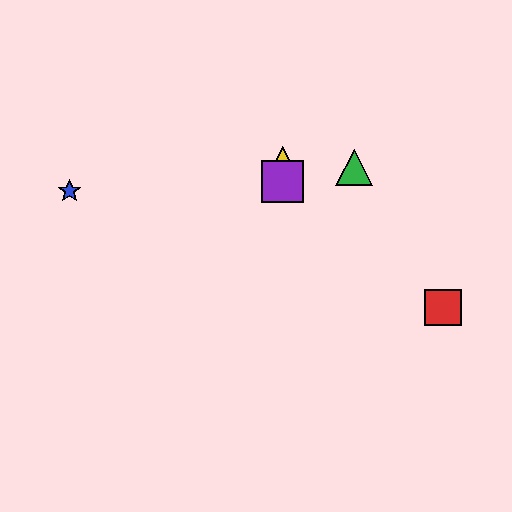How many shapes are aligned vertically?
2 shapes (the yellow triangle, the purple square) are aligned vertically.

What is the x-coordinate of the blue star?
The blue star is at x≈70.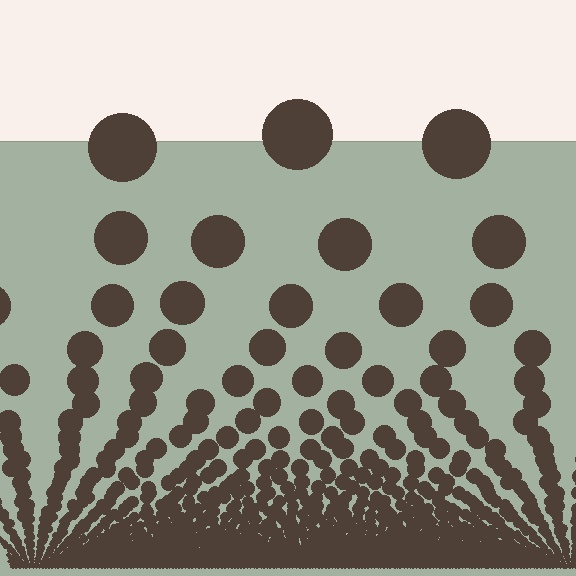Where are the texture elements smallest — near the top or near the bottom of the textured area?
Near the bottom.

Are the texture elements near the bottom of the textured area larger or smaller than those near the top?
Smaller. The gradient is inverted — elements near the bottom are smaller and denser.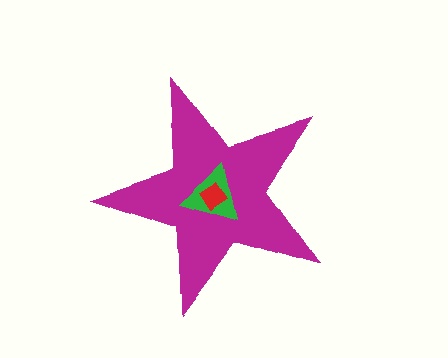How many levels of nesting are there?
3.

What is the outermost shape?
The magenta star.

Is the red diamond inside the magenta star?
Yes.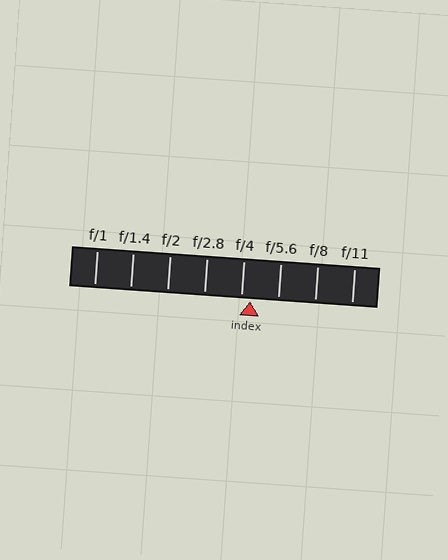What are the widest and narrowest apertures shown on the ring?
The widest aperture shown is f/1 and the narrowest is f/11.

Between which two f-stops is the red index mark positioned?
The index mark is between f/4 and f/5.6.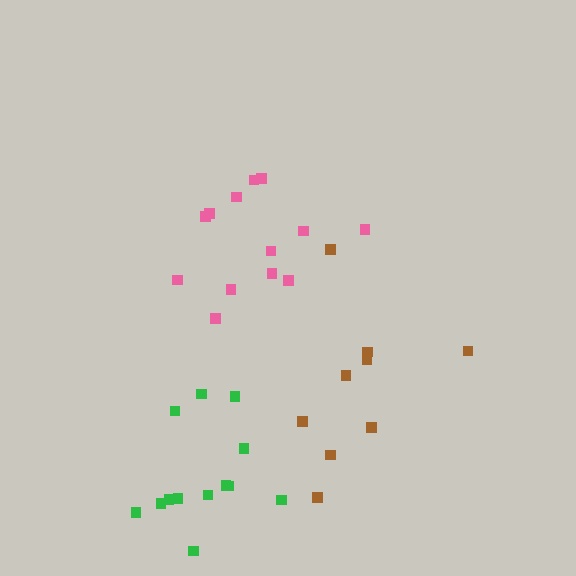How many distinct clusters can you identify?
There are 3 distinct clusters.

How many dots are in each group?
Group 1: 13 dots, Group 2: 9 dots, Group 3: 13 dots (35 total).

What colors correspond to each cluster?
The clusters are colored: green, brown, pink.